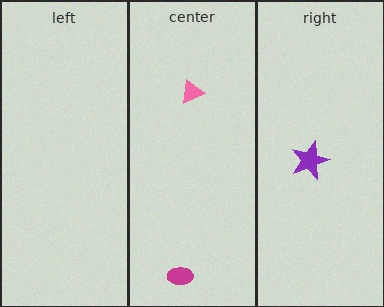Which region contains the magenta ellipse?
The center region.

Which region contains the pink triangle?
The center region.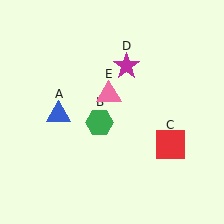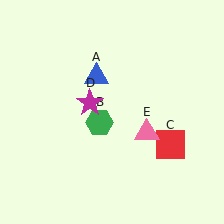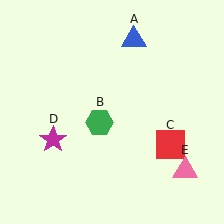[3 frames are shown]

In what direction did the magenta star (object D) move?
The magenta star (object D) moved down and to the left.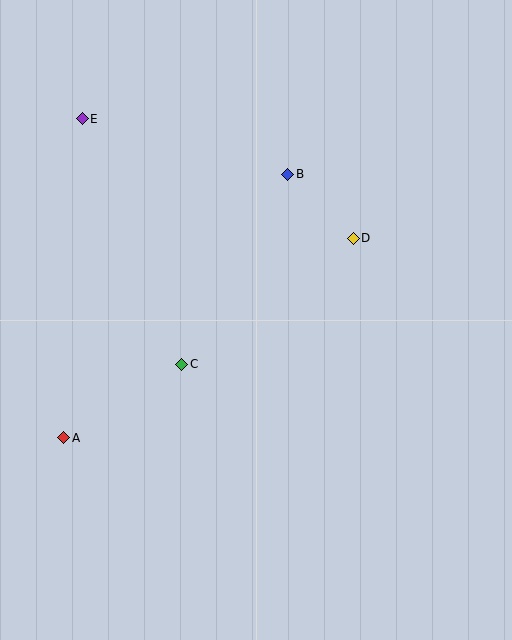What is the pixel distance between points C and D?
The distance between C and D is 213 pixels.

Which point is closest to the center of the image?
Point C at (182, 364) is closest to the center.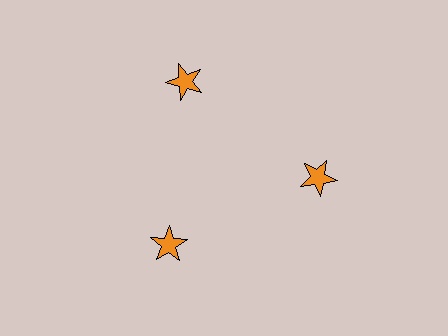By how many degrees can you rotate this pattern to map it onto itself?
The pattern maps onto itself every 120 degrees of rotation.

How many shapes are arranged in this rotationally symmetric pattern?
There are 3 shapes, arranged in 3 groups of 1.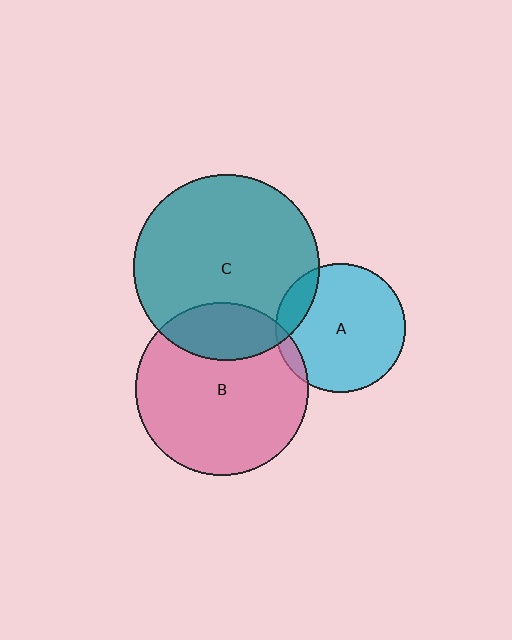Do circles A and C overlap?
Yes.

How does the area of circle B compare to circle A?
Approximately 1.8 times.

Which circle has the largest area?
Circle C (teal).